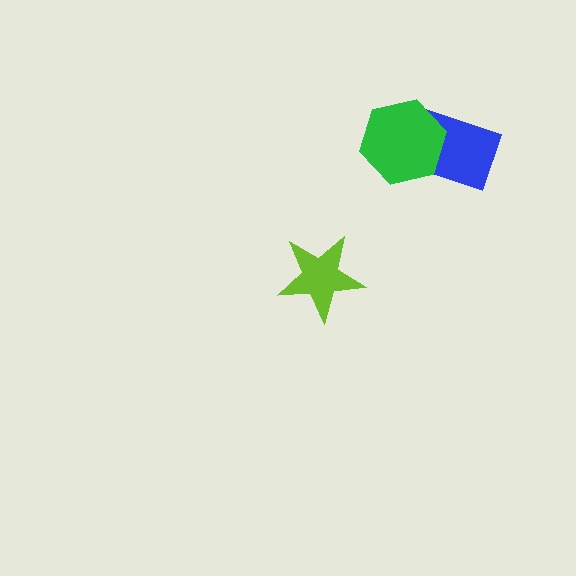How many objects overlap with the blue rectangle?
1 object overlaps with the blue rectangle.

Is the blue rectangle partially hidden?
Yes, it is partially covered by another shape.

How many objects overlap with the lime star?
0 objects overlap with the lime star.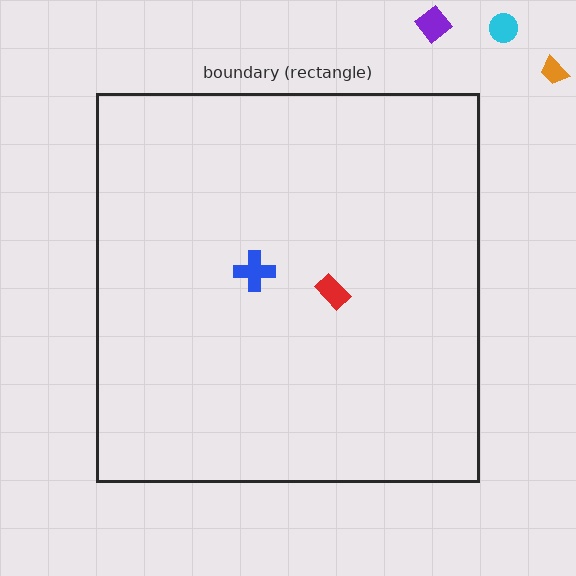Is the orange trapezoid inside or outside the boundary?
Outside.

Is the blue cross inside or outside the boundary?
Inside.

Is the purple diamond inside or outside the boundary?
Outside.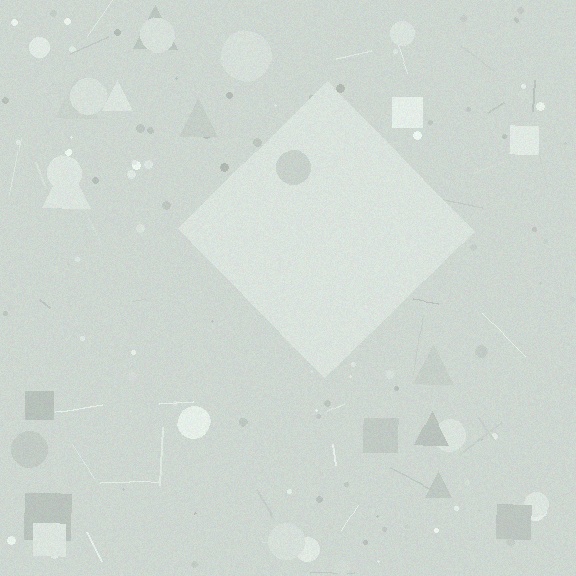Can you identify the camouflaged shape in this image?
The camouflaged shape is a diamond.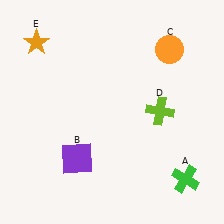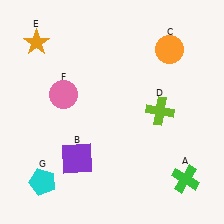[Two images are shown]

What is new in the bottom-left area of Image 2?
A cyan pentagon (G) was added in the bottom-left area of Image 2.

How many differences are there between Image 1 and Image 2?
There are 2 differences between the two images.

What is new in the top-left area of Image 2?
A pink circle (F) was added in the top-left area of Image 2.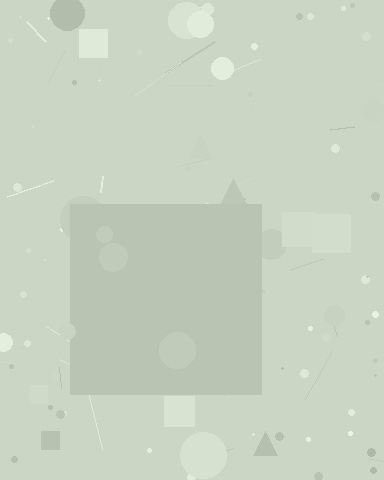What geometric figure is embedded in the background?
A square is embedded in the background.